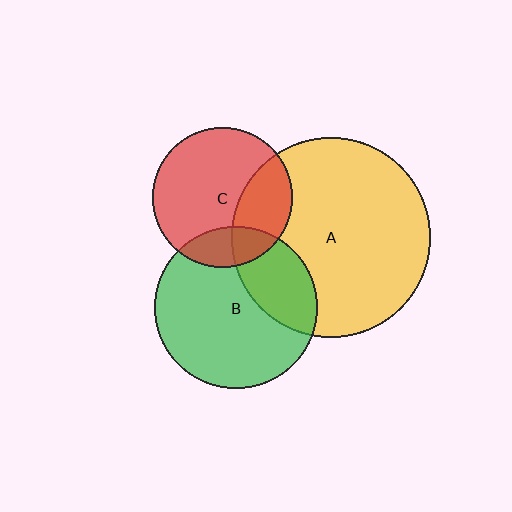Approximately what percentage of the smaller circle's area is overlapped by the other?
Approximately 30%.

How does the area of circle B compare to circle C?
Approximately 1.3 times.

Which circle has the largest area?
Circle A (yellow).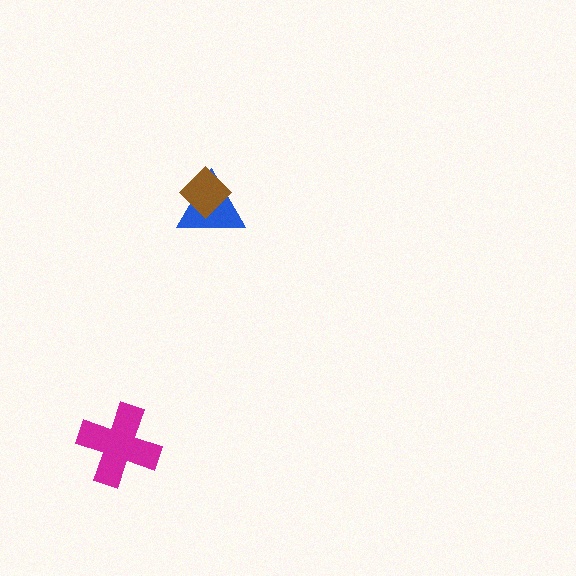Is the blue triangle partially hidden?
Yes, it is partially covered by another shape.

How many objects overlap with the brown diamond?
1 object overlaps with the brown diamond.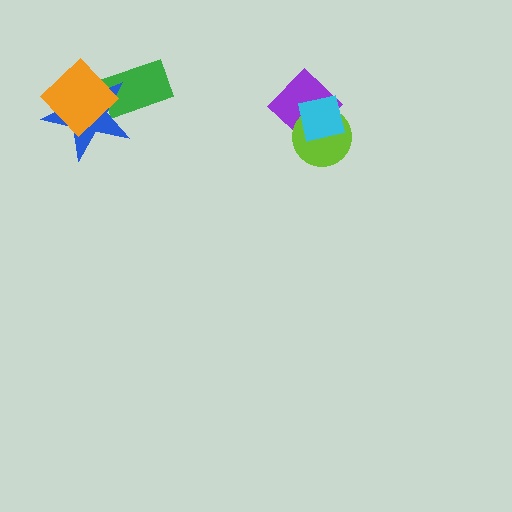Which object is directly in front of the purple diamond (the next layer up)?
The lime circle is directly in front of the purple diamond.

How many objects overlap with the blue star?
2 objects overlap with the blue star.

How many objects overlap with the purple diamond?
2 objects overlap with the purple diamond.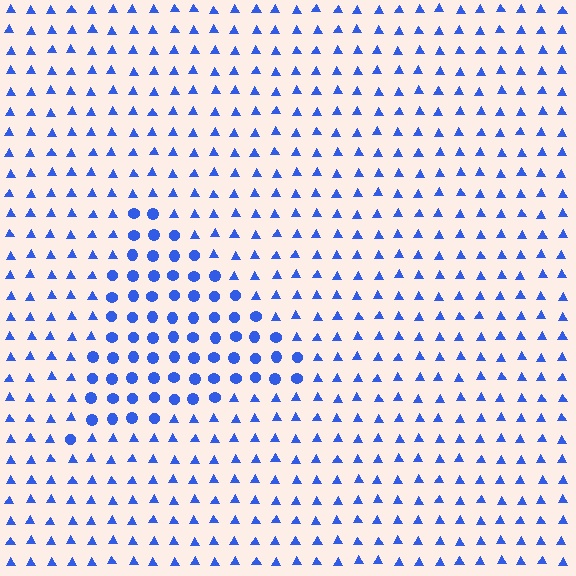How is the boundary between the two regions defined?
The boundary is defined by a change in element shape: circles inside vs. triangles outside. All elements share the same color and spacing.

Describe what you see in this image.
The image is filled with small blue elements arranged in a uniform grid. A triangle-shaped region contains circles, while the surrounding area contains triangles. The boundary is defined purely by the change in element shape.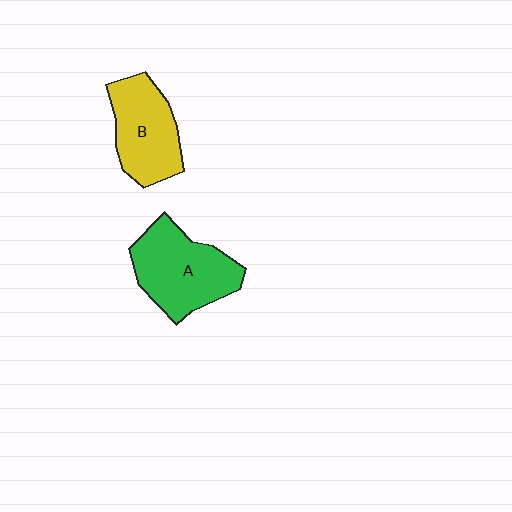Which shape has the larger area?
Shape A (green).